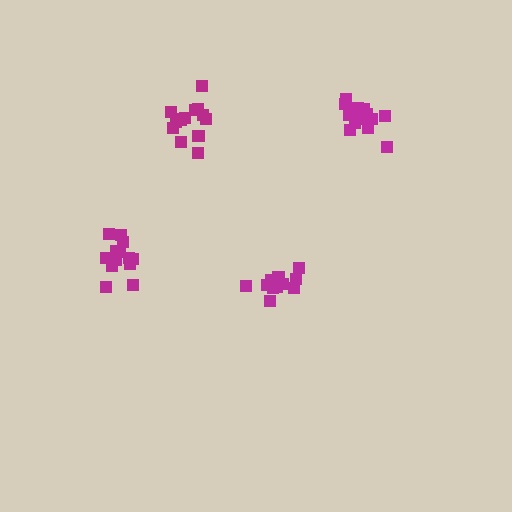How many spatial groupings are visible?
There are 4 spatial groupings.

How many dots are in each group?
Group 1: 14 dots, Group 2: 16 dots, Group 3: 14 dots, Group 4: 11 dots (55 total).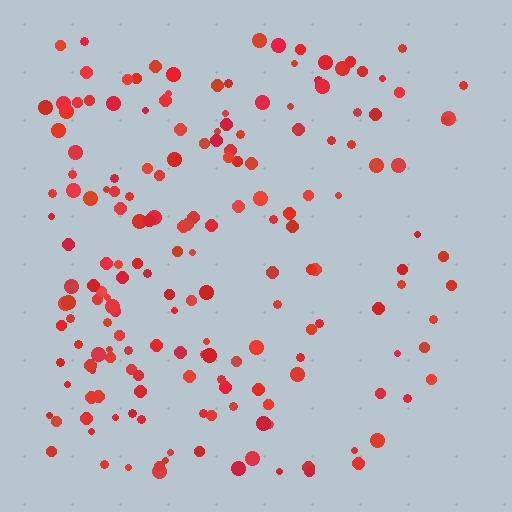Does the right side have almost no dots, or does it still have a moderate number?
Still a moderate number, just noticeably fewer than the left.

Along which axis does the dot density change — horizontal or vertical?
Horizontal.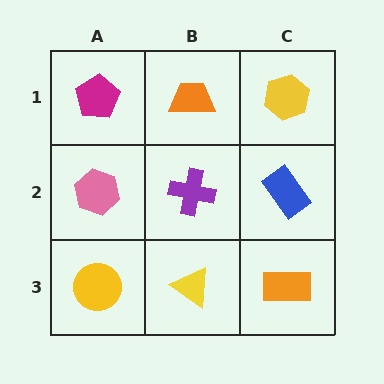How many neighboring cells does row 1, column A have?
2.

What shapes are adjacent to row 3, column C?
A blue rectangle (row 2, column C), a yellow triangle (row 3, column B).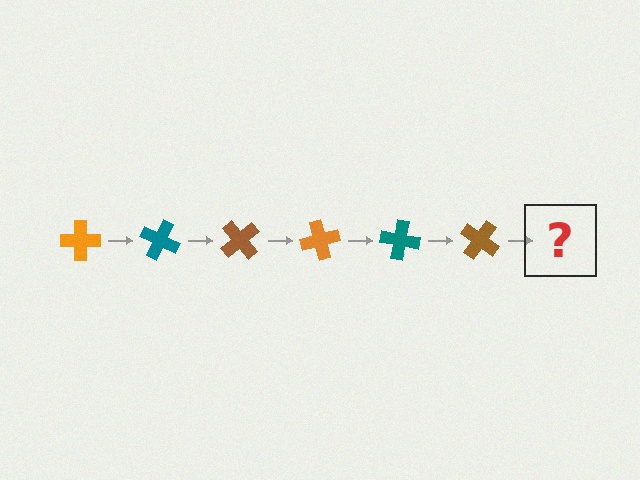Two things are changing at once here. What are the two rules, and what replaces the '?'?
The two rules are that it rotates 25 degrees each step and the color cycles through orange, teal, and brown. The '?' should be an orange cross, rotated 150 degrees from the start.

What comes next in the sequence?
The next element should be an orange cross, rotated 150 degrees from the start.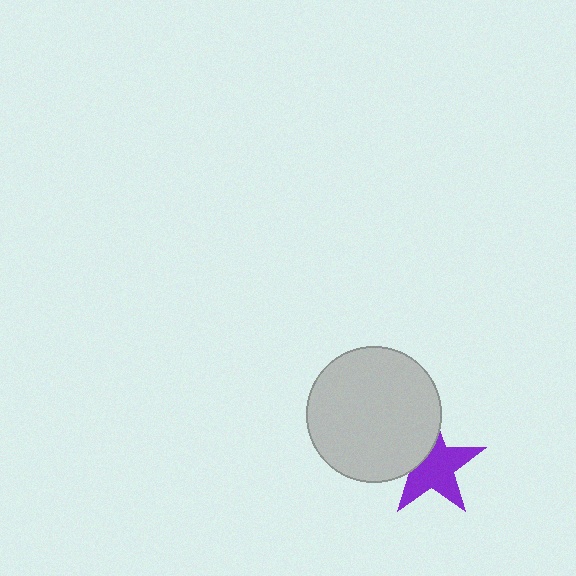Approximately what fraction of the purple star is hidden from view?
Roughly 31% of the purple star is hidden behind the light gray circle.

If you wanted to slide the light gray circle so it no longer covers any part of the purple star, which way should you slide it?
Slide it toward the upper-left — that is the most direct way to separate the two shapes.